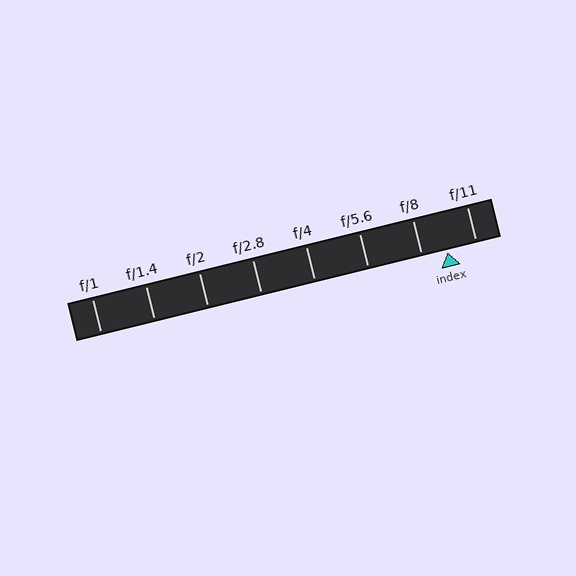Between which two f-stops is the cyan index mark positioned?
The index mark is between f/8 and f/11.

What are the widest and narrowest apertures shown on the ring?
The widest aperture shown is f/1 and the narrowest is f/11.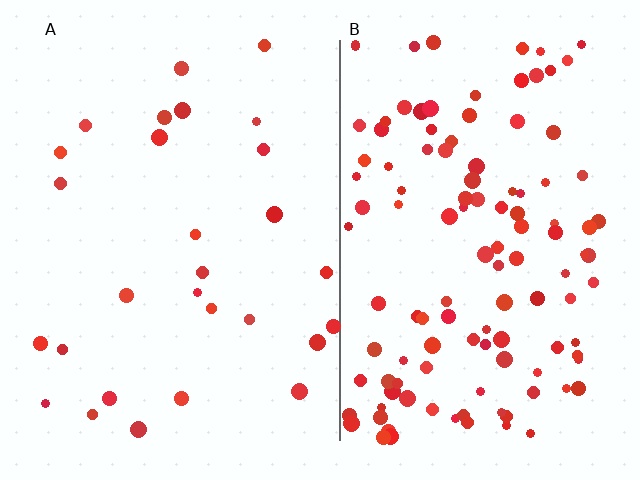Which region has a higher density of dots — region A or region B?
B (the right).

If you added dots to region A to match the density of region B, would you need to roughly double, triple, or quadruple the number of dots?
Approximately quadruple.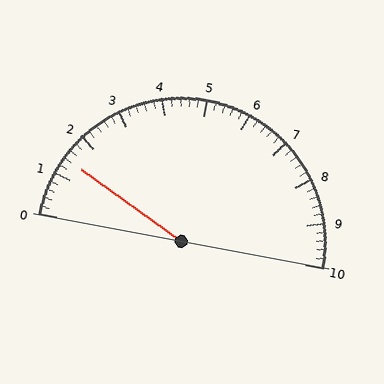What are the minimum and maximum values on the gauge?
The gauge ranges from 0 to 10.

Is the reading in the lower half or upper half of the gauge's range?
The reading is in the lower half of the range (0 to 10).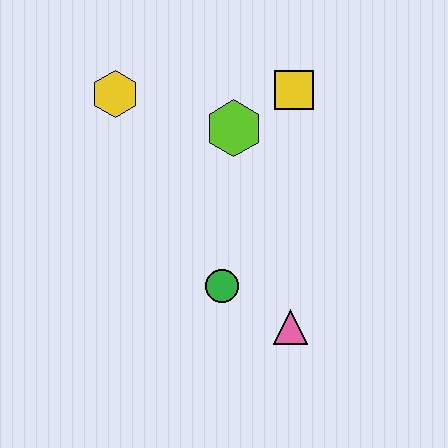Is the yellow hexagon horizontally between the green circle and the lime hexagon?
No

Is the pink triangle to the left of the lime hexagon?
No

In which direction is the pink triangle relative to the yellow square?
The pink triangle is below the yellow square.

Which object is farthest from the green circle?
The yellow hexagon is farthest from the green circle.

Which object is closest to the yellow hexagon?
The lime hexagon is closest to the yellow hexagon.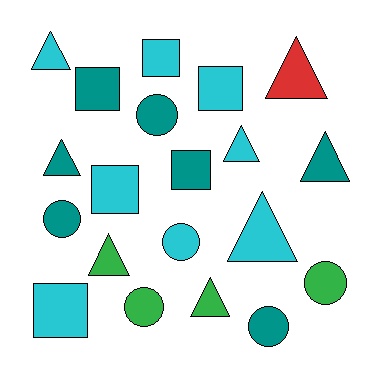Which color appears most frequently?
Cyan, with 8 objects.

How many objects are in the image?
There are 20 objects.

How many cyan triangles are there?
There are 3 cyan triangles.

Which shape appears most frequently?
Triangle, with 8 objects.